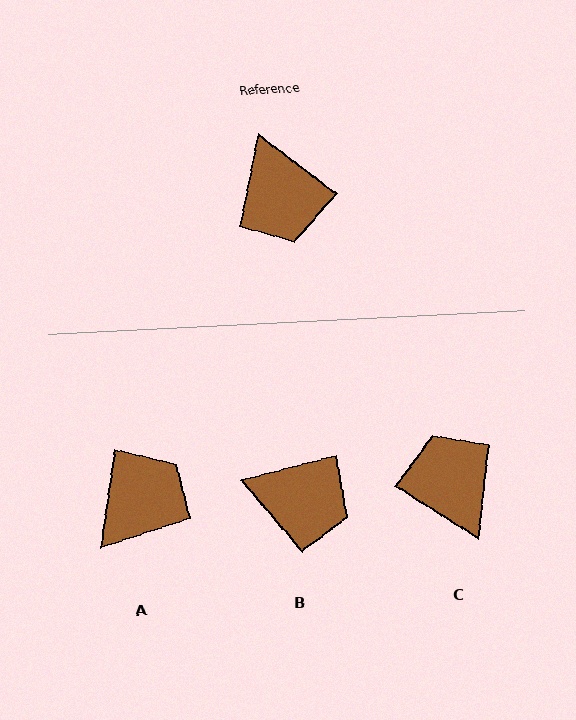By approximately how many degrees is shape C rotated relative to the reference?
Approximately 175 degrees clockwise.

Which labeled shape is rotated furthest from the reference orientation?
C, about 175 degrees away.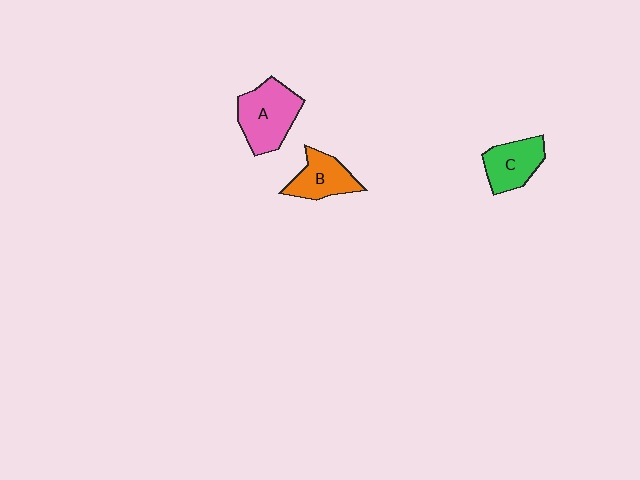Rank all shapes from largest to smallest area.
From largest to smallest: A (pink), C (green), B (orange).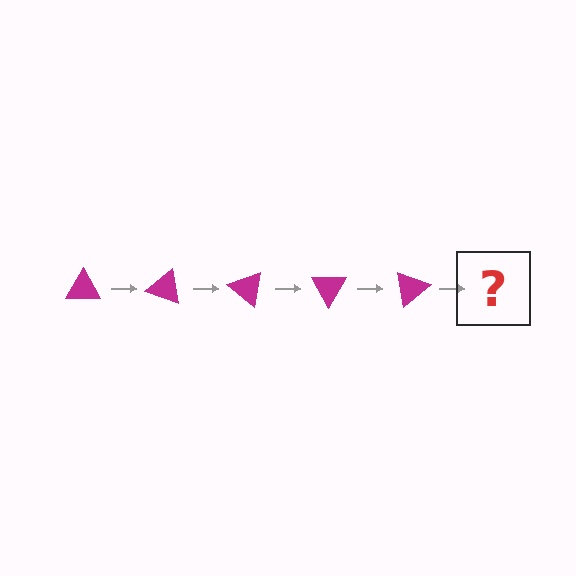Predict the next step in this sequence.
The next step is a magenta triangle rotated 100 degrees.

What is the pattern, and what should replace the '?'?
The pattern is that the triangle rotates 20 degrees each step. The '?' should be a magenta triangle rotated 100 degrees.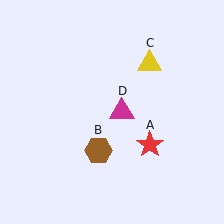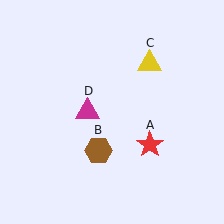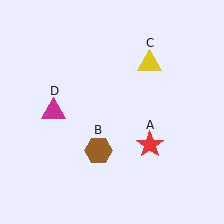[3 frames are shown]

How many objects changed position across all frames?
1 object changed position: magenta triangle (object D).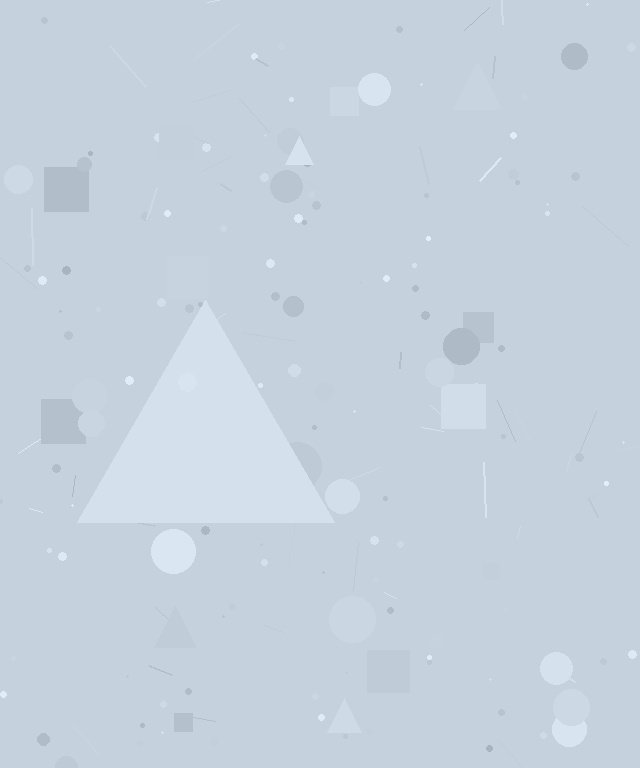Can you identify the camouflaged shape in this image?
The camouflaged shape is a triangle.